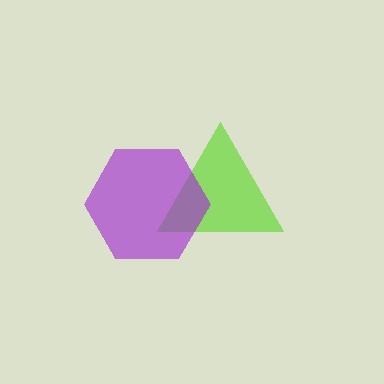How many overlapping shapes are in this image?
There are 2 overlapping shapes in the image.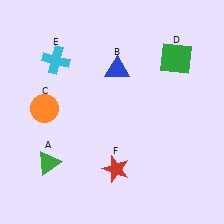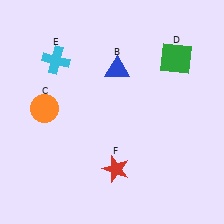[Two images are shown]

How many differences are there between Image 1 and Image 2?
There is 1 difference between the two images.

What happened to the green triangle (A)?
The green triangle (A) was removed in Image 2. It was in the bottom-left area of Image 1.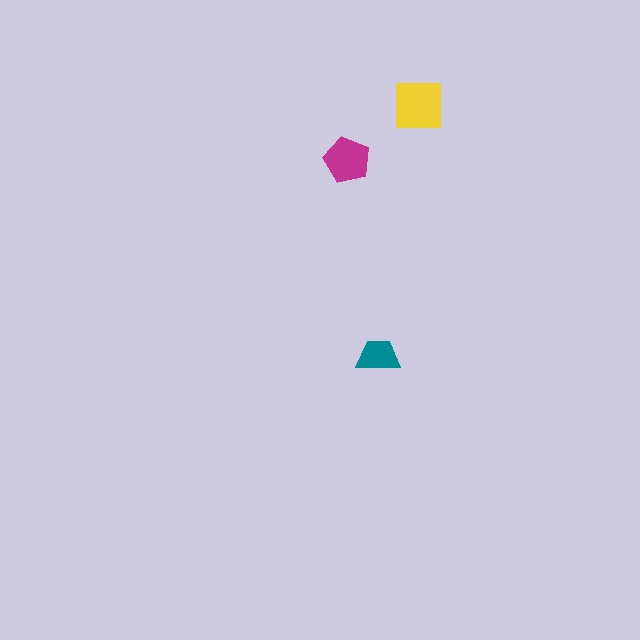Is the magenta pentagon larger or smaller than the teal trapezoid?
Larger.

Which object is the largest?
The yellow square.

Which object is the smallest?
The teal trapezoid.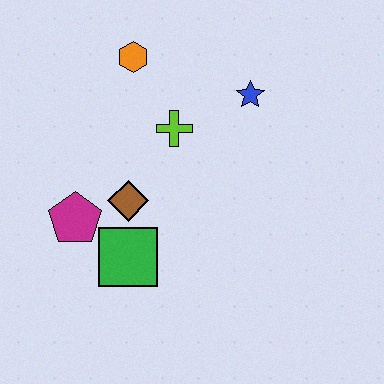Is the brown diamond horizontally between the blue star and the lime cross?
No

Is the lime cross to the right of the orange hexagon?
Yes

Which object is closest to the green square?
The brown diamond is closest to the green square.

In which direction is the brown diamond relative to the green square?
The brown diamond is above the green square.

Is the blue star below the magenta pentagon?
No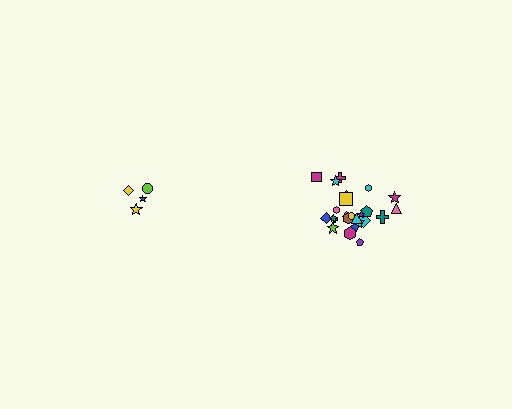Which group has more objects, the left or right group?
The right group.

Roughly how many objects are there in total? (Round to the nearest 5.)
Roughly 30 objects in total.